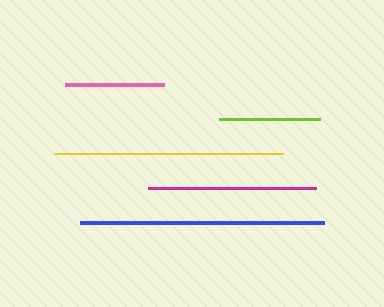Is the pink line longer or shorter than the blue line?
The blue line is longer than the pink line.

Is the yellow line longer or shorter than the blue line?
The blue line is longer than the yellow line.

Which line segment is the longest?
The blue line is the longest at approximately 244 pixels.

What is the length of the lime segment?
The lime segment is approximately 101 pixels long.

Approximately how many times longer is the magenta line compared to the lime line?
The magenta line is approximately 1.7 times the length of the lime line.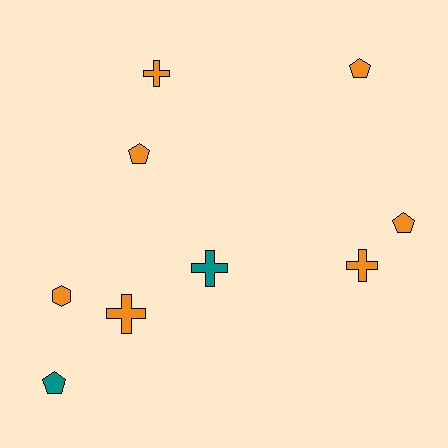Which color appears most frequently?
Orange, with 7 objects.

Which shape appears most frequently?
Cross, with 4 objects.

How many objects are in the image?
There are 9 objects.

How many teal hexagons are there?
There are no teal hexagons.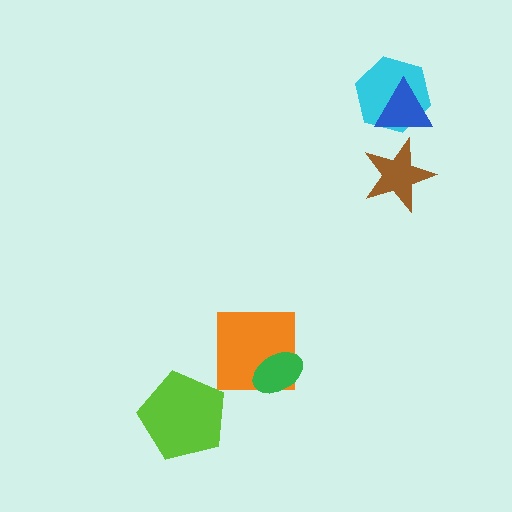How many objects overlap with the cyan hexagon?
1 object overlaps with the cyan hexagon.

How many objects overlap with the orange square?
1 object overlaps with the orange square.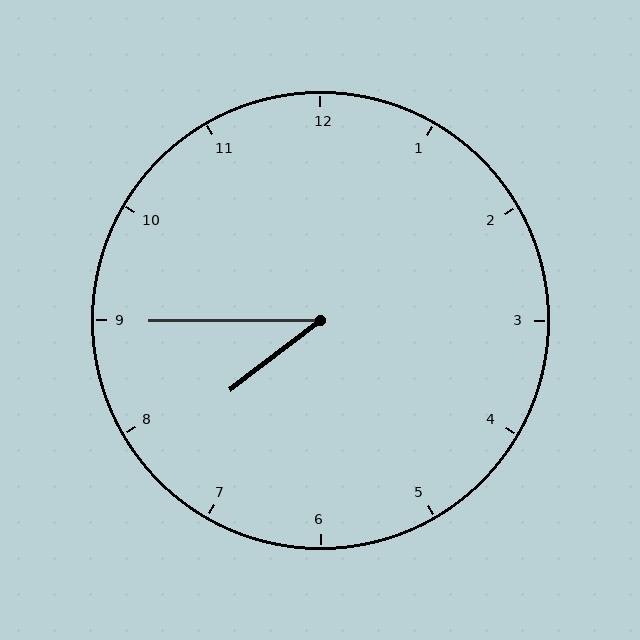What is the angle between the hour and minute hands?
Approximately 38 degrees.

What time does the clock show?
7:45.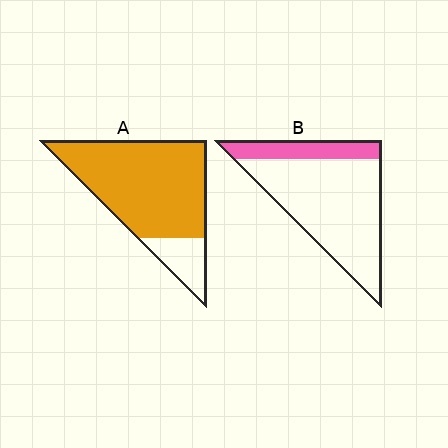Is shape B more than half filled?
No.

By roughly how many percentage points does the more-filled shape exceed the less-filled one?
By roughly 60 percentage points (A over B).